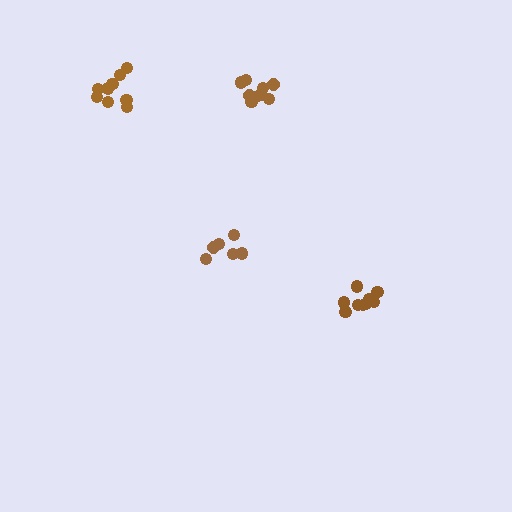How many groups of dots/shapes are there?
There are 4 groups.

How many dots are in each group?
Group 1: 9 dots, Group 2: 6 dots, Group 3: 9 dots, Group 4: 9 dots (33 total).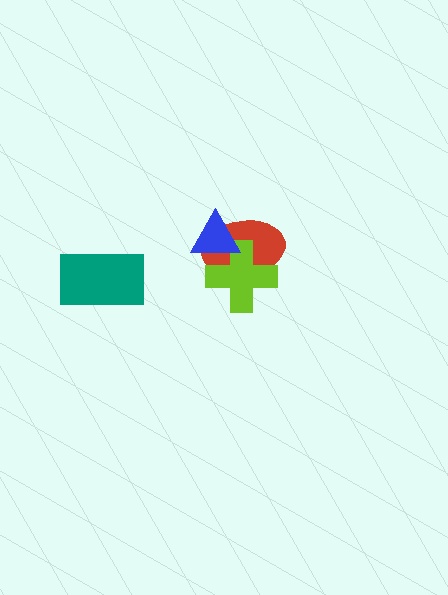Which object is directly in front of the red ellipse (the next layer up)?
The lime cross is directly in front of the red ellipse.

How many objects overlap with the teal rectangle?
0 objects overlap with the teal rectangle.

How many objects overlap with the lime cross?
2 objects overlap with the lime cross.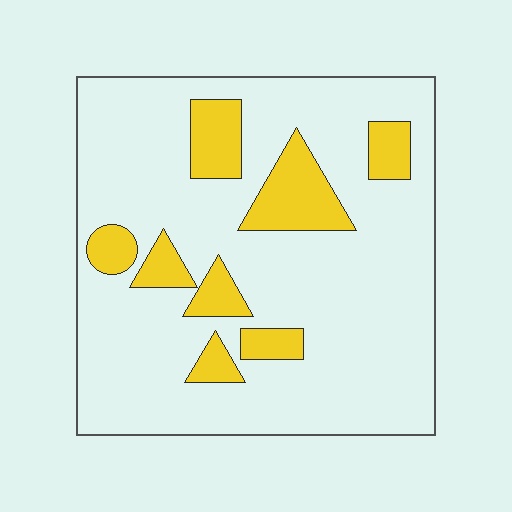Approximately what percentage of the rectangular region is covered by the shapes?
Approximately 20%.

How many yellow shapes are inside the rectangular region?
8.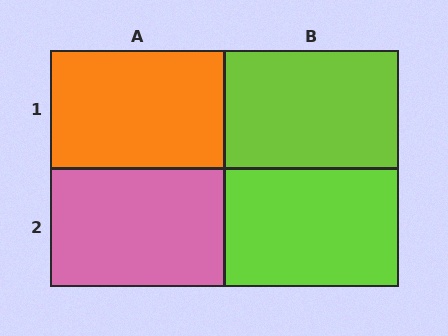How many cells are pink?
1 cell is pink.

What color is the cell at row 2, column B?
Lime.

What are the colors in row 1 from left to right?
Orange, lime.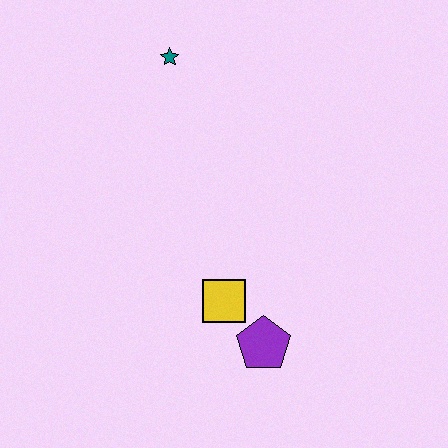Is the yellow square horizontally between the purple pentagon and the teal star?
Yes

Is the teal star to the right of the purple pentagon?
No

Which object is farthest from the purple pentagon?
The teal star is farthest from the purple pentagon.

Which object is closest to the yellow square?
The purple pentagon is closest to the yellow square.